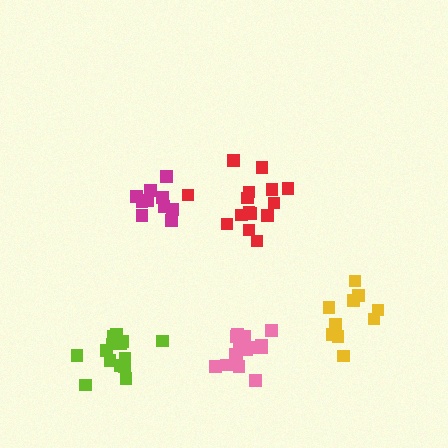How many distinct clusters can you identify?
There are 5 distinct clusters.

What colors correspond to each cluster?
The clusters are colored: red, pink, yellow, magenta, lime.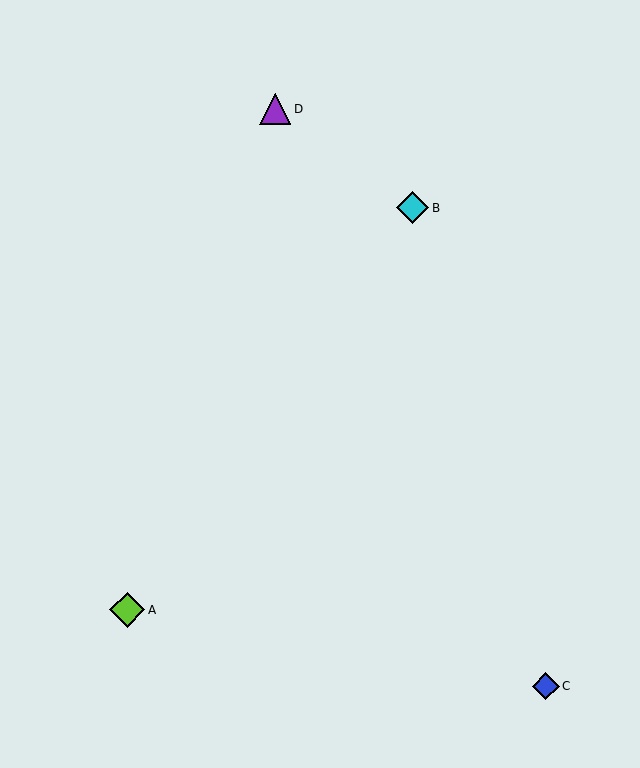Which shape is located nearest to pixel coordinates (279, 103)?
The purple triangle (labeled D) at (275, 109) is nearest to that location.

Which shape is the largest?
The lime diamond (labeled A) is the largest.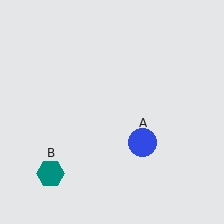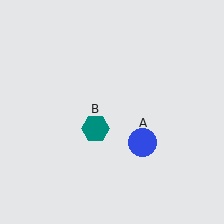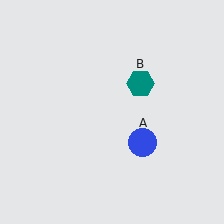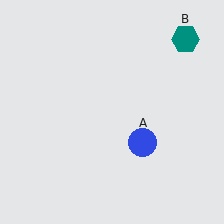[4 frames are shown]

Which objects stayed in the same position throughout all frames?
Blue circle (object A) remained stationary.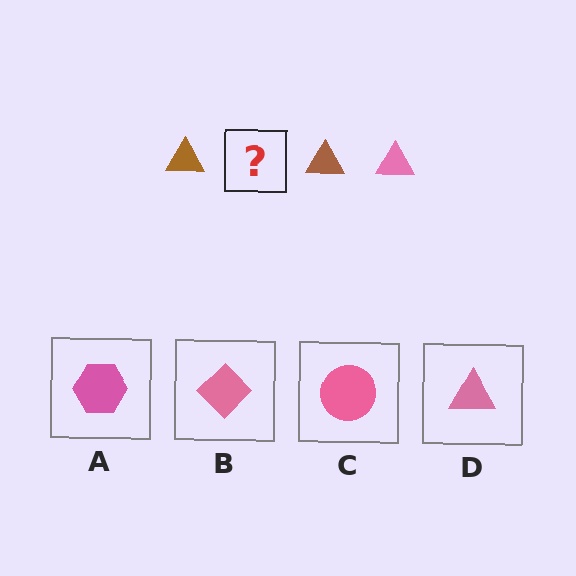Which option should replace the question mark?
Option D.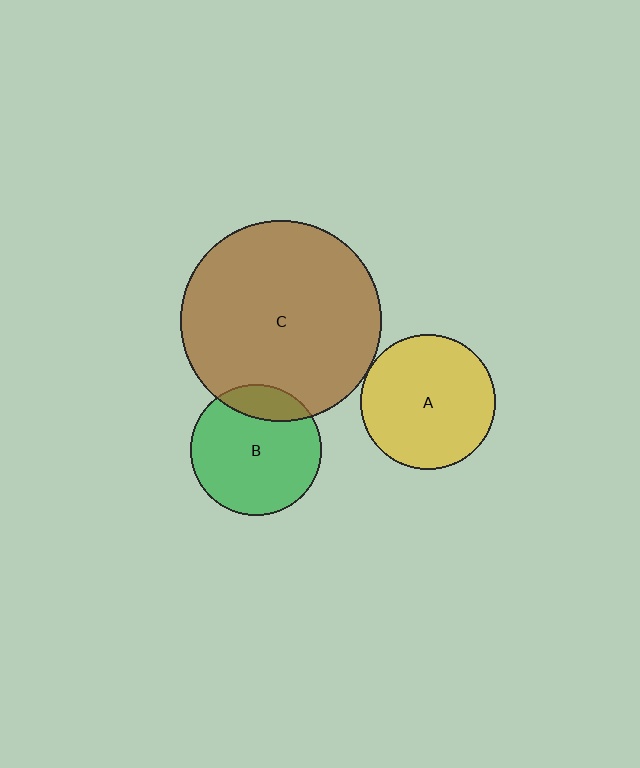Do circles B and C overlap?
Yes.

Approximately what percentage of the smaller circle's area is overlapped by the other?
Approximately 15%.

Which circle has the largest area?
Circle C (brown).